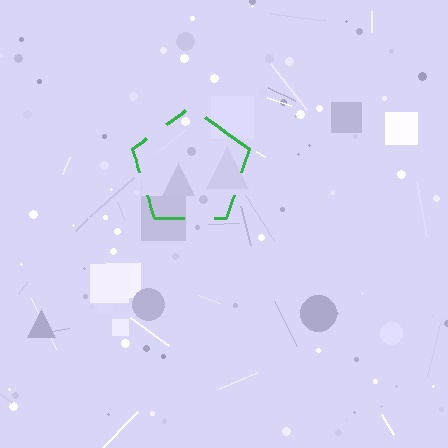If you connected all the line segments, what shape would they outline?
They would outline a pentagon.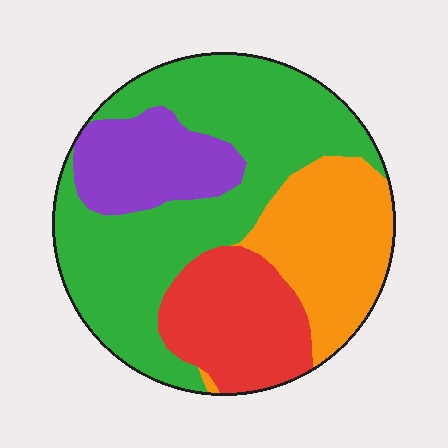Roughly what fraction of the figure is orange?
Orange covers roughly 20% of the figure.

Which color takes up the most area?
Green, at roughly 45%.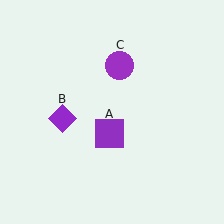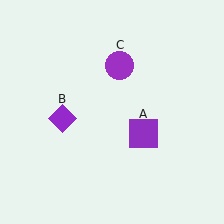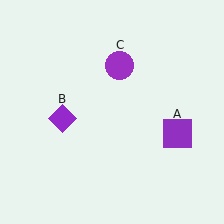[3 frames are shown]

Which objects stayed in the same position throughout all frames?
Purple diamond (object B) and purple circle (object C) remained stationary.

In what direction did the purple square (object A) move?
The purple square (object A) moved right.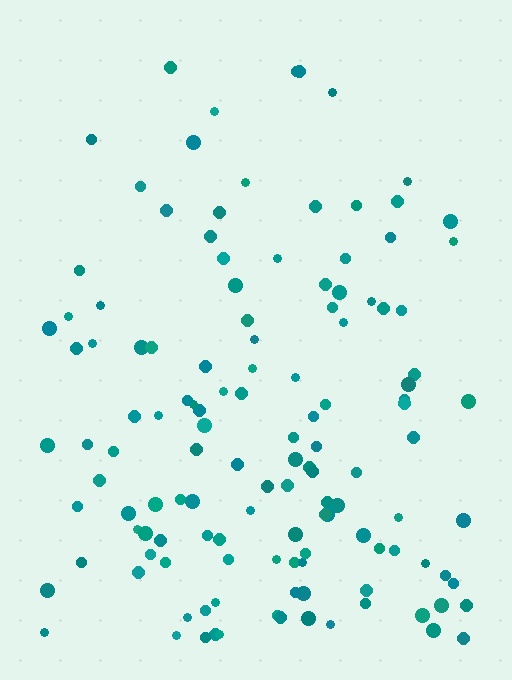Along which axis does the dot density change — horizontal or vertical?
Vertical.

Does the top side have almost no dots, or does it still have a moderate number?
Still a moderate number, just noticeably fewer than the bottom.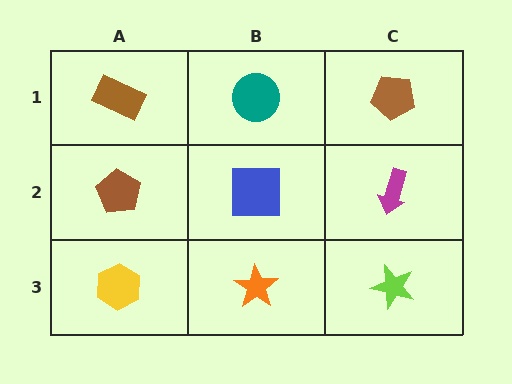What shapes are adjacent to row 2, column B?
A teal circle (row 1, column B), an orange star (row 3, column B), a brown pentagon (row 2, column A), a magenta arrow (row 2, column C).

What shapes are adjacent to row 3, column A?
A brown pentagon (row 2, column A), an orange star (row 3, column B).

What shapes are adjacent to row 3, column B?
A blue square (row 2, column B), a yellow hexagon (row 3, column A), a lime star (row 3, column C).